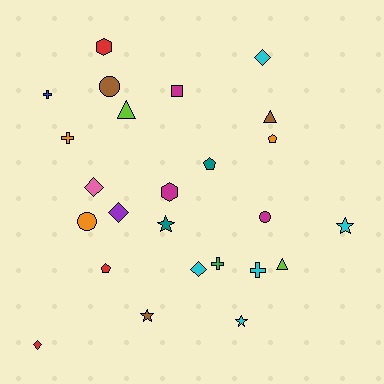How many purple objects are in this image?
There is 1 purple object.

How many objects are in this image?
There are 25 objects.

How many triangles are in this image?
There are 3 triangles.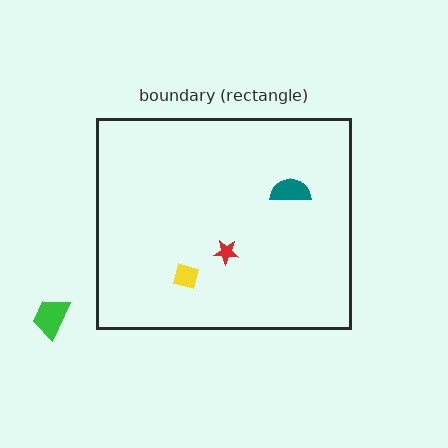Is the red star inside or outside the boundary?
Inside.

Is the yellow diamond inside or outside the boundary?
Inside.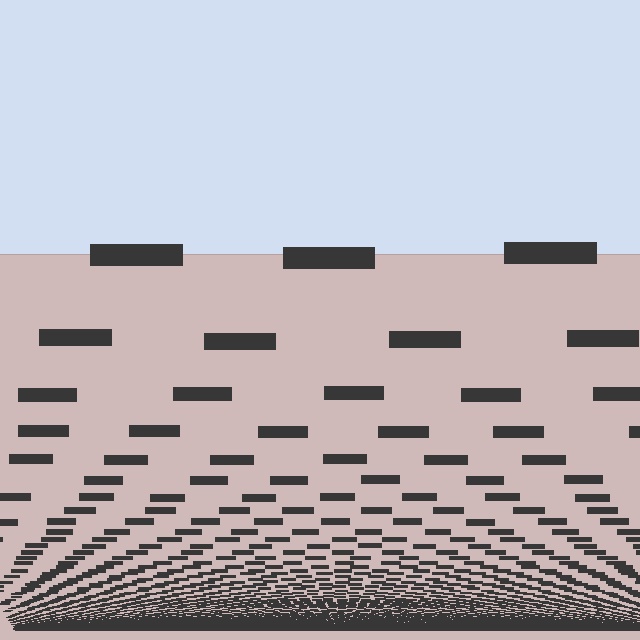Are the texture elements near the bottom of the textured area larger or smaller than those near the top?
Smaller. The gradient is inverted — elements near the bottom are smaller and denser.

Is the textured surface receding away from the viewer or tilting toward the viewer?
The surface appears to tilt toward the viewer. Texture elements get larger and sparser toward the top.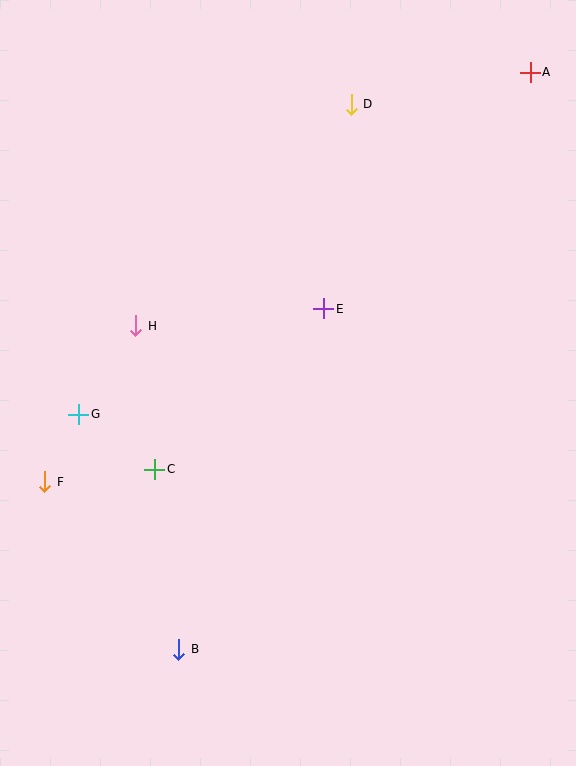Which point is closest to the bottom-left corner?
Point B is closest to the bottom-left corner.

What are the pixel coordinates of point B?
Point B is at (179, 649).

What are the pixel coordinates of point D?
Point D is at (351, 104).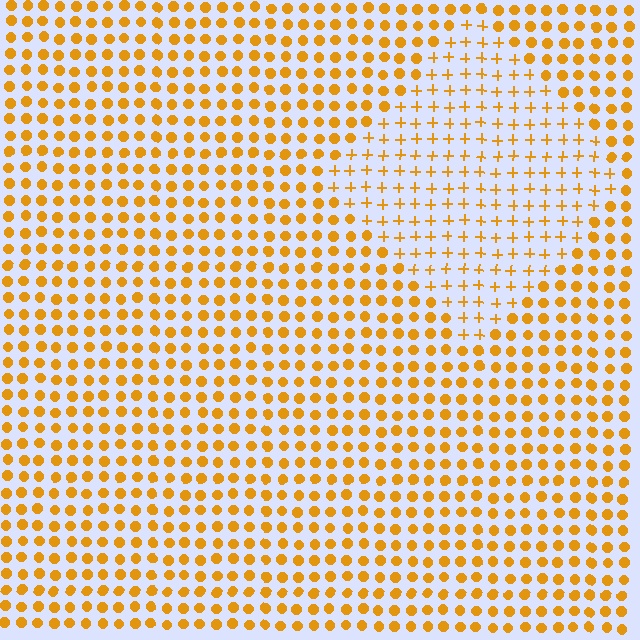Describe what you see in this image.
The image is filled with small orange elements arranged in a uniform grid. A diamond-shaped region contains plus signs, while the surrounding area contains circles. The boundary is defined purely by the change in element shape.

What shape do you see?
I see a diamond.